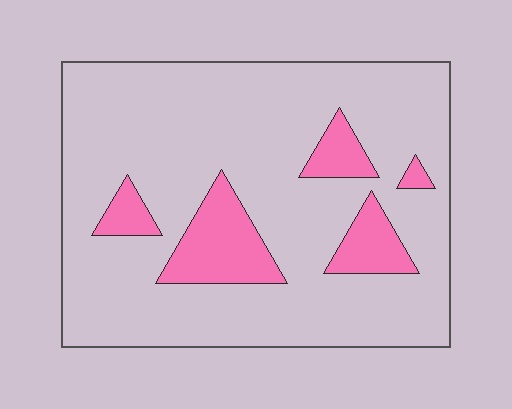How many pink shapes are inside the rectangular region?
5.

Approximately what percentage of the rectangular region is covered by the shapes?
Approximately 15%.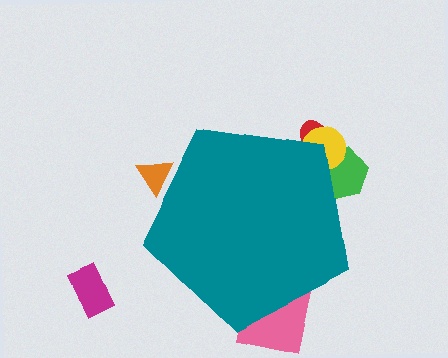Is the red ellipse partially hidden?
Yes, the red ellipse is partially hidden behind the teal pentagon.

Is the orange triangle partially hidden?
Yes, the orange triangle is partially hidden behind the teal pentagon.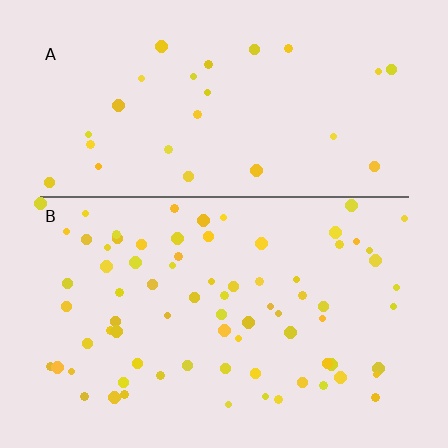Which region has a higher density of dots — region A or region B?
B (the bottom).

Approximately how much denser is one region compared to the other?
Approximately 2.8× — region B over region A.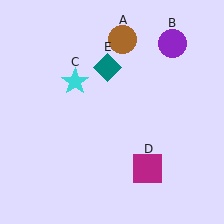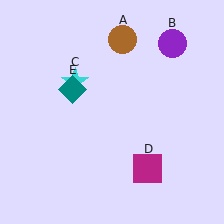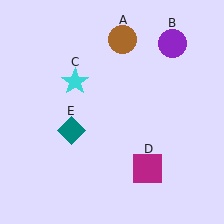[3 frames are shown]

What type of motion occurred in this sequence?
The teal diamond (object E) rotated counterclockwise around the center of the scene.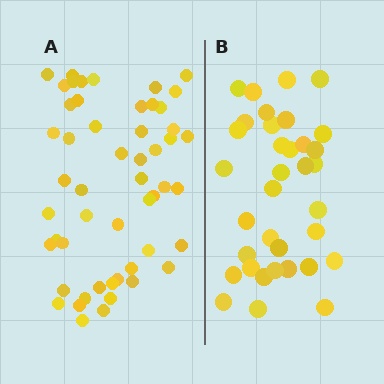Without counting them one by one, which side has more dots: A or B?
Region A (the left region) has more dots.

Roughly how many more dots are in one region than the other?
Region A has approximately 15 more dots than region B.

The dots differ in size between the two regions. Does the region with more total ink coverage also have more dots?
No. Region B has more total ink coverage because its dots are larger, but region A actually contains more individual dots. Total area can be misleading — the number of items is what matters here.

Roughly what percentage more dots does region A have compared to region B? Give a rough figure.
About 50% more.